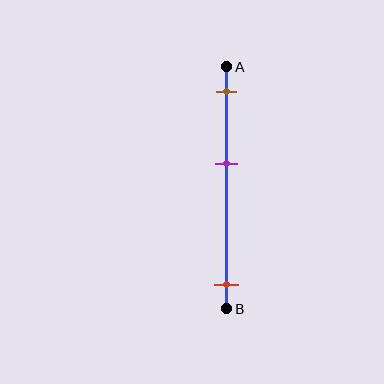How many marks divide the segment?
There are 3 marks dividing the segment.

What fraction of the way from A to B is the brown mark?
The brown mark is approximately 10% (0.1) of the way from A to B.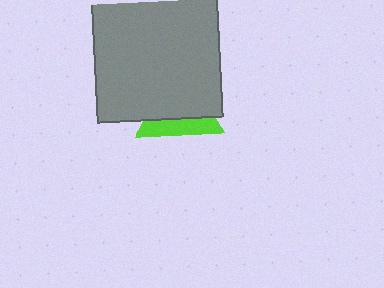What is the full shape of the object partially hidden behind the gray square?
The partially hidden object is a lime triangle.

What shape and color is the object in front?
The object in front is a gray square.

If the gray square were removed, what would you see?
You would see the complete lime triangle.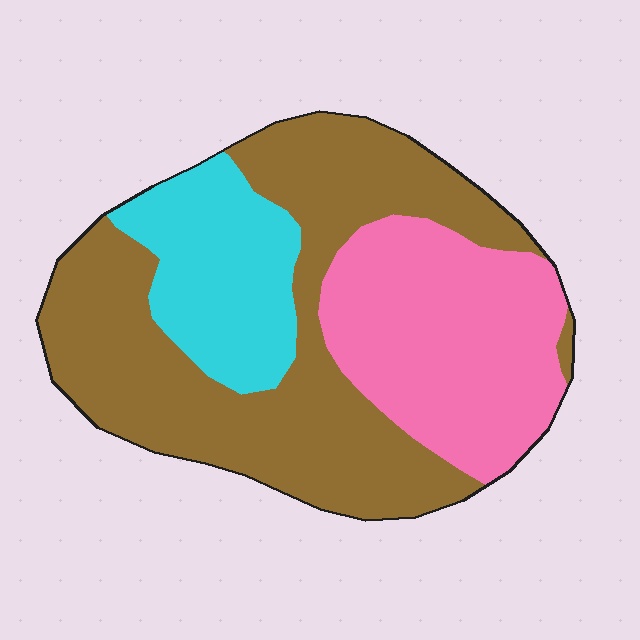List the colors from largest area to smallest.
From largest to smallest: brown, pink, cyan.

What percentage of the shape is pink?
Pink covers around 30% of the shape.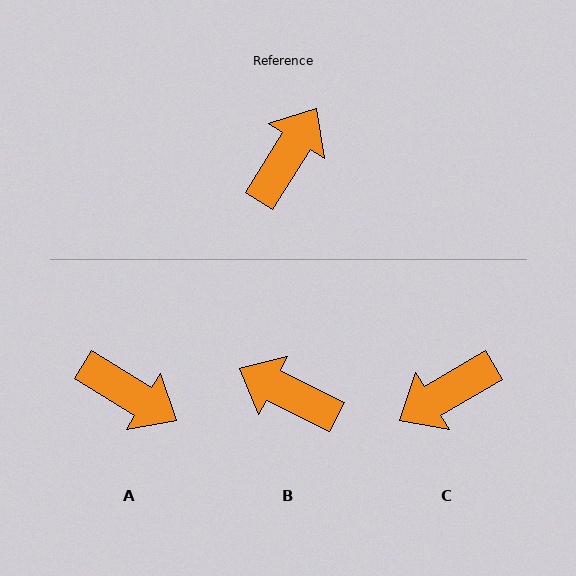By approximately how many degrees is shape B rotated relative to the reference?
Approximately 96 degrees counter-clockwise.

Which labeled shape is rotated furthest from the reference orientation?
C, about 152 degrees away.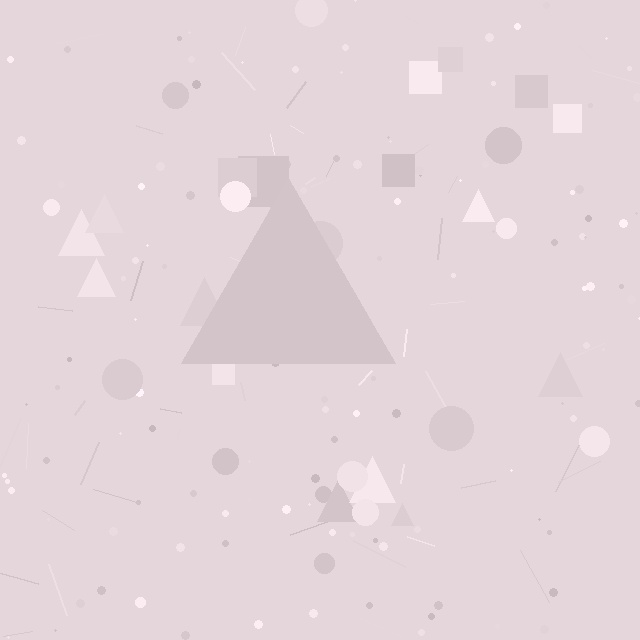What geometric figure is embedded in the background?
A triangle is embedded in the background.